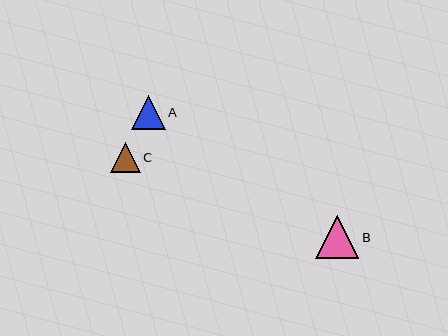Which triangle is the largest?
Triangle B is the largest with a size of approximately 43 pixels.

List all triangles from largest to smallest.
From largest to smallest: B, A, C.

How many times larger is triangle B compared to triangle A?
Triangle B is approximately 1.2 times the size of triangle A.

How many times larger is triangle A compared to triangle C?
Triangle A is approximately 1.1 times the size of triangle C.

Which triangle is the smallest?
Triangle C is the smallest with a size of approximately 30 pixels.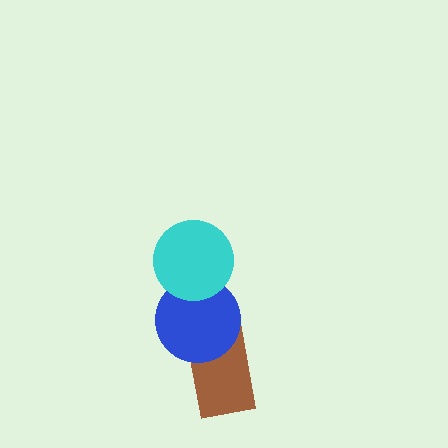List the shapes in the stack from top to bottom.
From top to bottom: the cyan circle, the blue circle, the brown rectangle.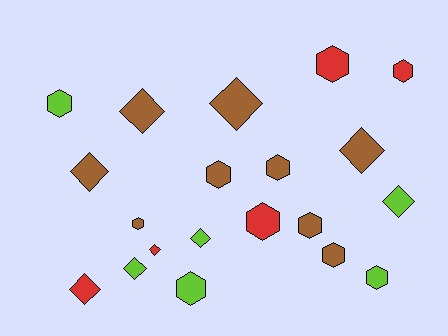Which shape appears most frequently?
Hexagon, with 11 objects.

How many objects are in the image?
There are 20 objects.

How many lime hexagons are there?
There are 3 lime hexagons.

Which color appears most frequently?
Brown, with 9 objects.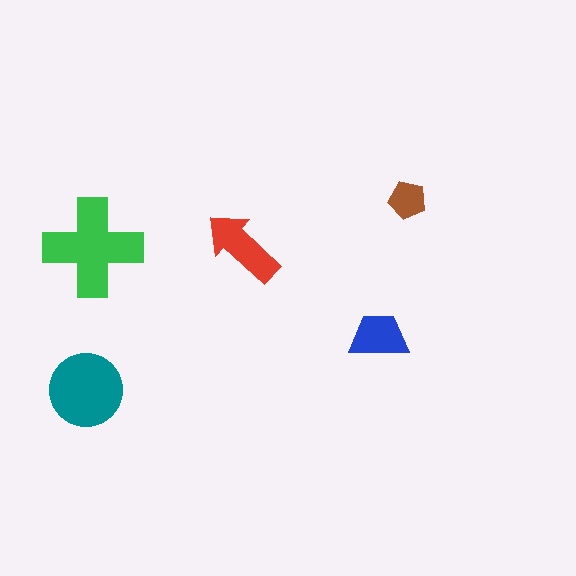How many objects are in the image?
There are 5 objects in the image.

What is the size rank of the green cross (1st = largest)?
1st.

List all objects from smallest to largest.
The brown pentagon, the blue trapezoid, the red arrow, the teal circle, the green cross.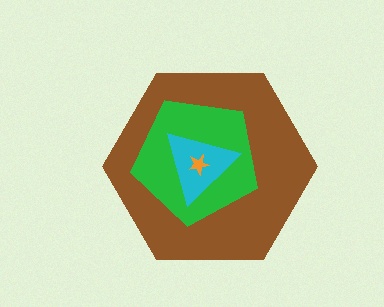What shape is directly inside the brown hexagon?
The green pentagon.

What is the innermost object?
The orange star.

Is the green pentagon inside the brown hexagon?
Yes.